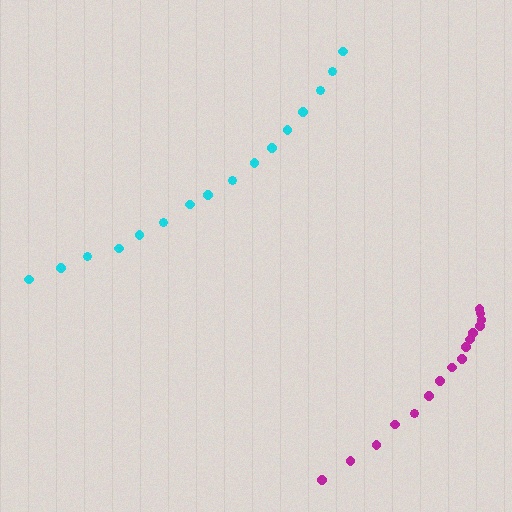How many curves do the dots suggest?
There are 2 distinct paths.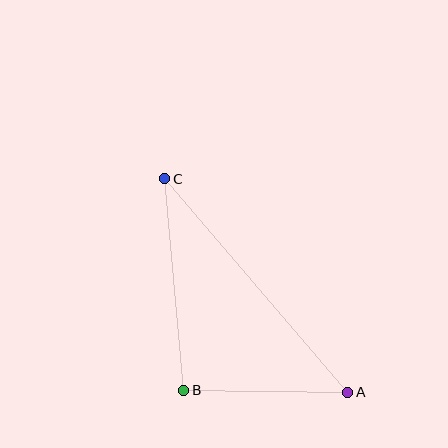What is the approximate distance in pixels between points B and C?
The distance between B and C is approximately 212 pixels.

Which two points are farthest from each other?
Points A and C are farthest from each other.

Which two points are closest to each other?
Points A and B are closest to each other.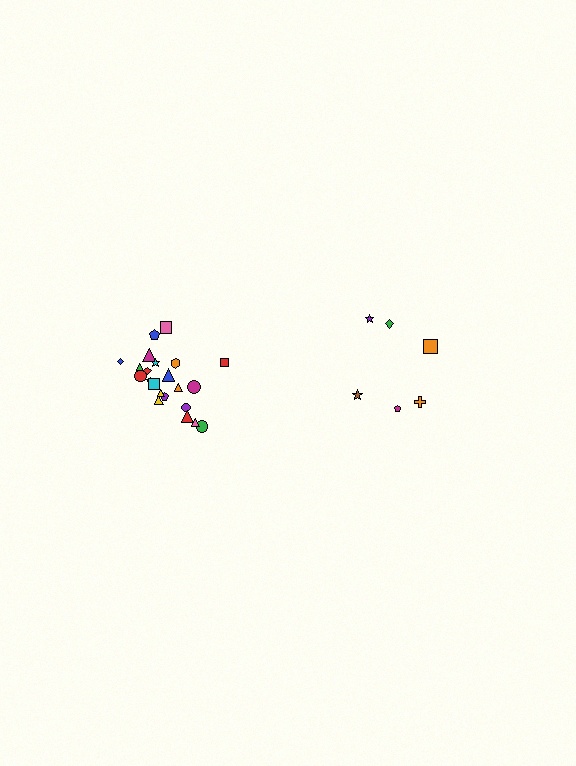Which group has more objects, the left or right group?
The left group.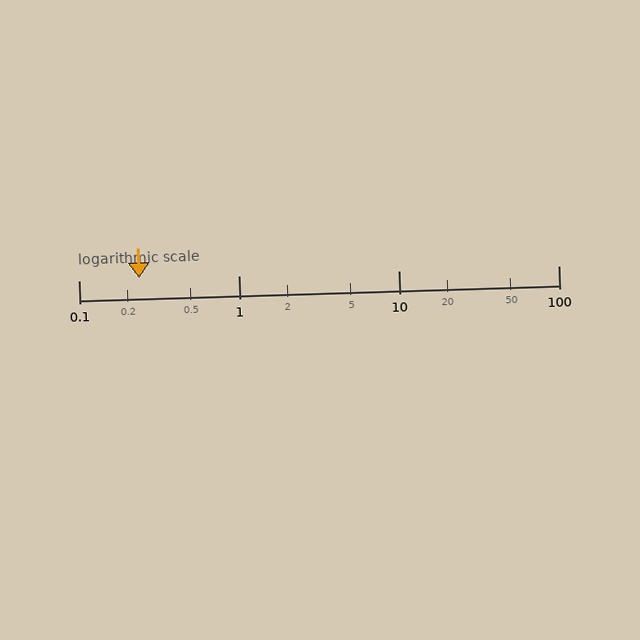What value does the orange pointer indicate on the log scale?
The pointer indicates approximately 0.24.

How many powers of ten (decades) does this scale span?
The scale spans 3 decades, from 0.1 to 100.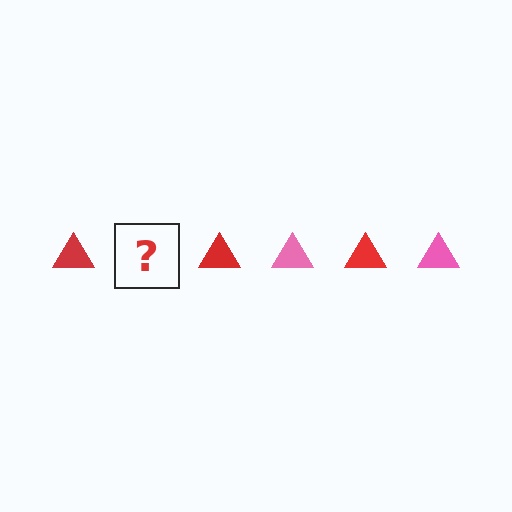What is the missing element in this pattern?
The missing element is a pink triangle.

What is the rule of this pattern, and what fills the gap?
The rule is that the pattern cycles through red, pink triangles. The gap should be filled with a pink triangle.